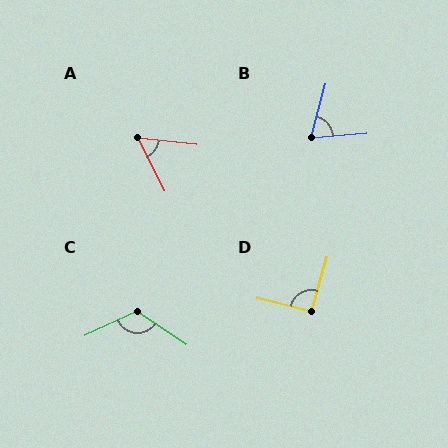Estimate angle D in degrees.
Approximately 92 degrees.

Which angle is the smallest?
A, at approximately 58 degrees.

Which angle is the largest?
C, at approximately 121 degrees.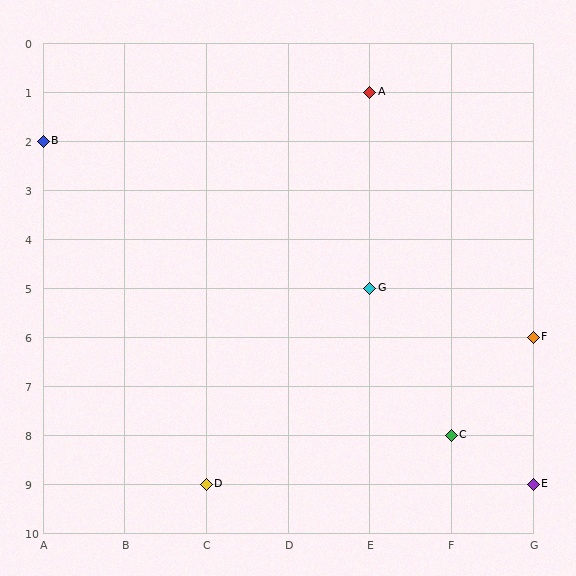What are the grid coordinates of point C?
Point C is at grid coordinates (F, 8).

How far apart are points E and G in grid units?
Points E and G are 2 columns and 4 rows apart (about 4.5 grid units diagonally).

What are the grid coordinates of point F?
Point F is at grid coordinates (G, 6).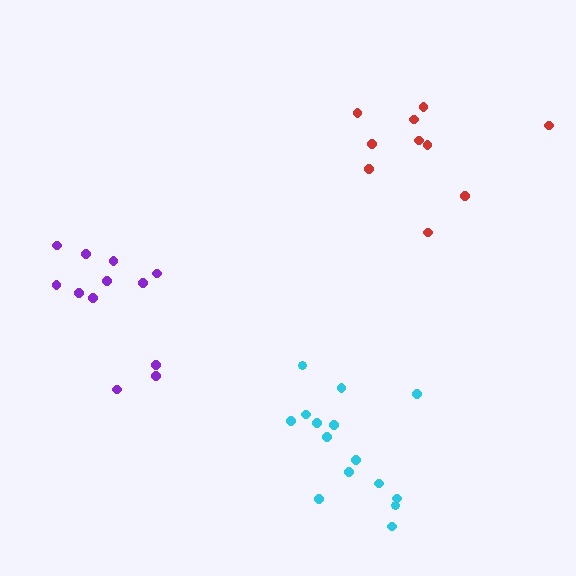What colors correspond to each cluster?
The clusters are colored: red, purple, cyan.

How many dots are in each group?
Group 1: 10 dots, Group 2: 12 dots, Group 3: 15 dots (37 total).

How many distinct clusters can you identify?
There are 3 distinct clusters.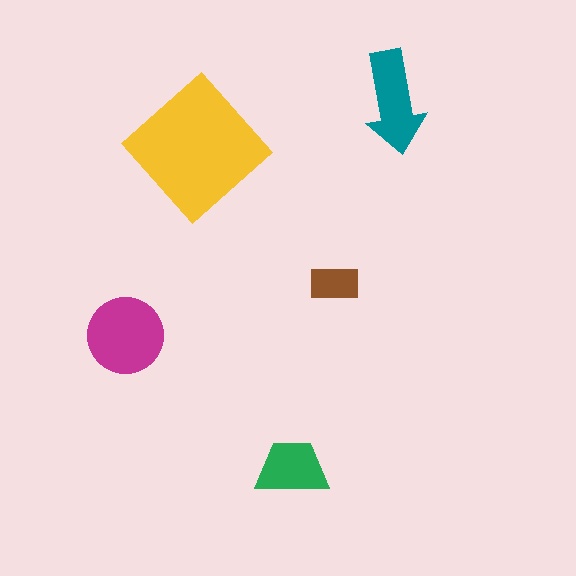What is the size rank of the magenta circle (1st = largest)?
2nd.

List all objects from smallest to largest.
The brown rectangle, the green trapezoid, the teal arrow, the magenta circle, the yellow diamond.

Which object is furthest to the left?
The magenta circle is leftmost.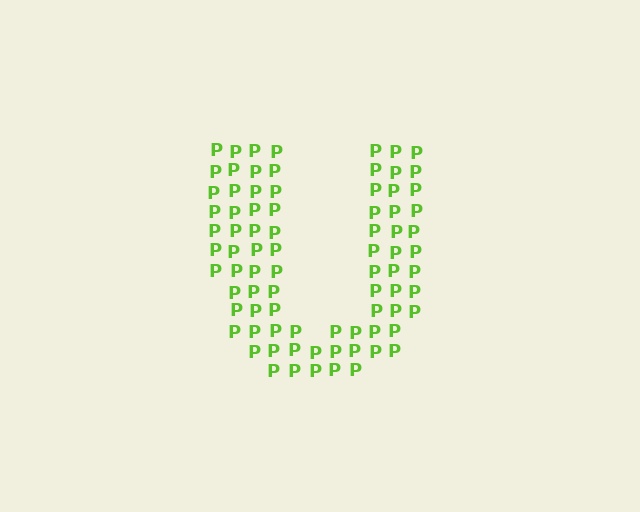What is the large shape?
The large shape is the letter U.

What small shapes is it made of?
It is made of small letter P's.